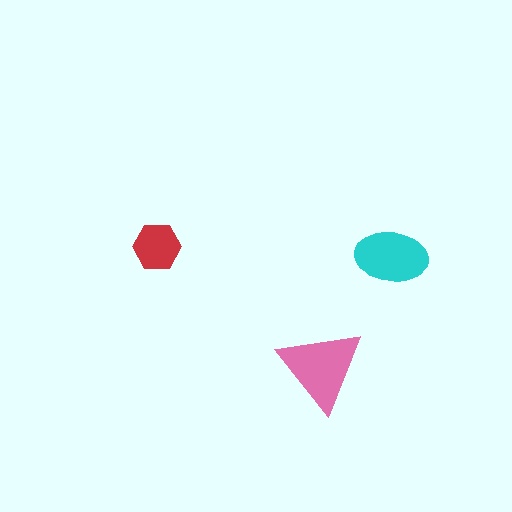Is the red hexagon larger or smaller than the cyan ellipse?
Smaller.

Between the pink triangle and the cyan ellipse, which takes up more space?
The pink triangle.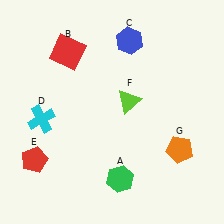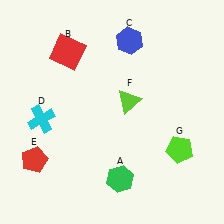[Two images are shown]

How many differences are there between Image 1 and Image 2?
There is 1 difference between the two images.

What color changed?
The pentagon (G) changed from orange in Image 1 to lime in Image 2.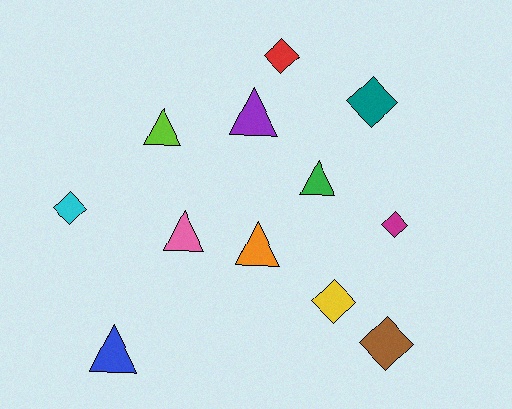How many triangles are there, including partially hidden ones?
There are 6 triangles.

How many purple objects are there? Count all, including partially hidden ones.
There is 1 purple object.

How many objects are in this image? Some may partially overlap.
There are 12 objects.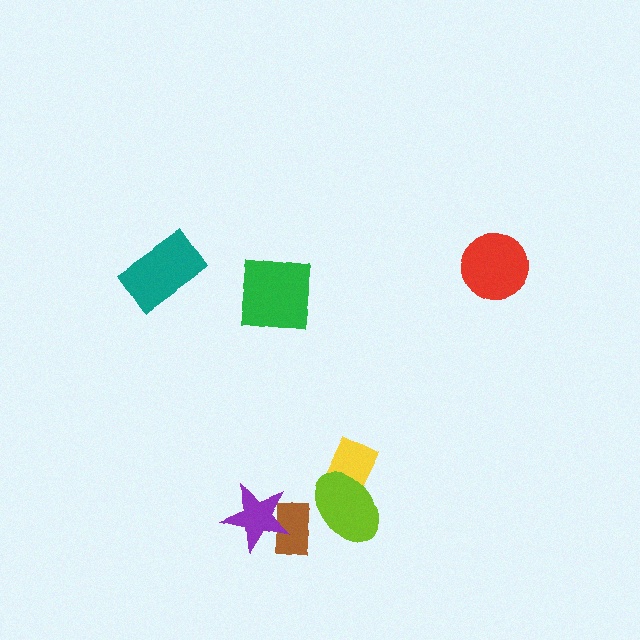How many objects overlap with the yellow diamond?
1 object overlaps with the yellow diamond.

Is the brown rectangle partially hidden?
Yes, it is partially covered by another shape.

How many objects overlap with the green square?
0 objects overlap with the green square.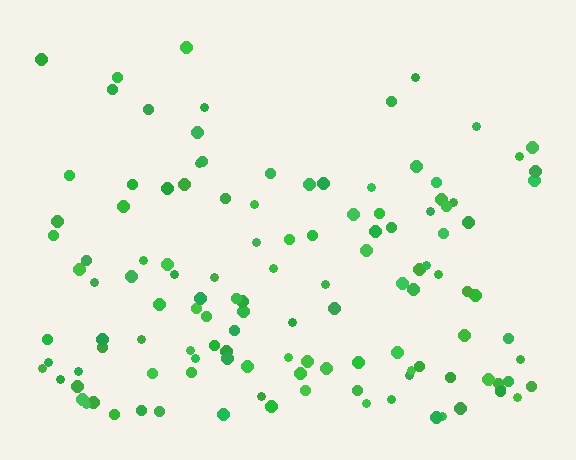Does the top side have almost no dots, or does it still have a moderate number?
Still a moderate number, just noticeably fewer than the bottom.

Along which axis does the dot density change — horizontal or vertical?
Vertical.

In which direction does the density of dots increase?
From top to bottom, with the bottom side densest.